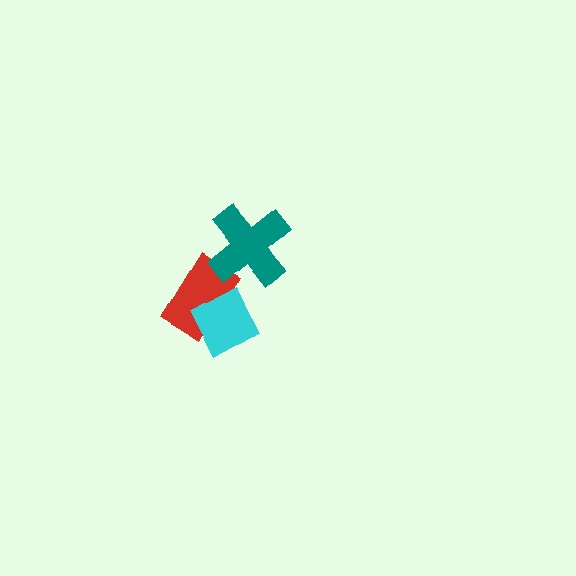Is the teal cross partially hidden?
No, no other shape covers it.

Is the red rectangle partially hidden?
Yes, it is partially covered by another shape.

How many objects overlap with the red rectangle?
2 objects overlap with the red rectangle.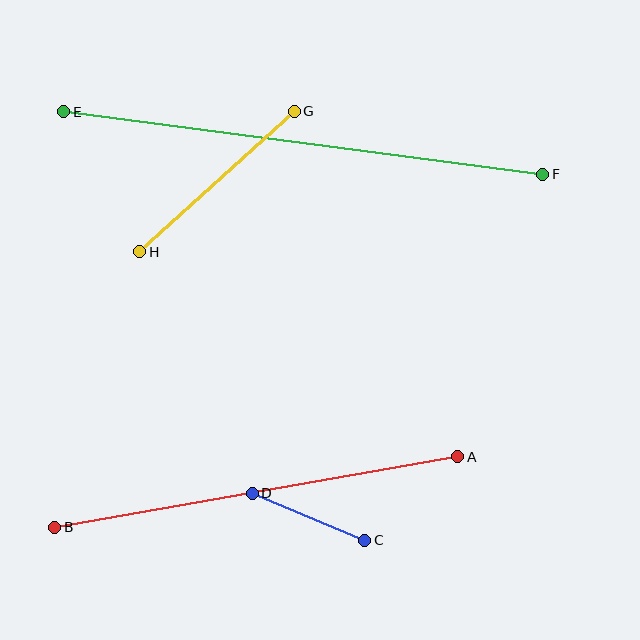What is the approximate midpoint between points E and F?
The midpoint is at approximately (303, 143) pixels.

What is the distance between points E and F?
The distance is approximately 483 pixels.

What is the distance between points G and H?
The distance is approximately 209 pixels.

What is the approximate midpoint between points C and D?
The midpoint is at approximately (309, 517) pixels.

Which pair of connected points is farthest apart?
Points E and F are farthest apart.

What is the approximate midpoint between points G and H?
The midpoint is at approximately (217, 182) pixels.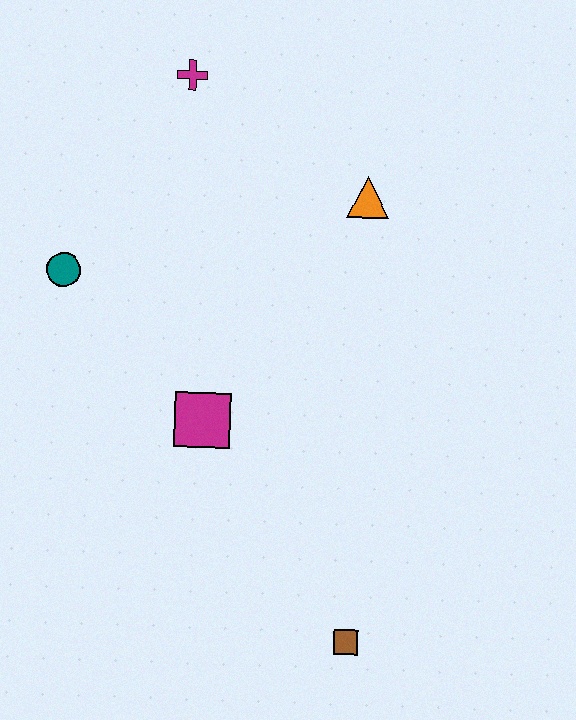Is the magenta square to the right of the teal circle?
Yes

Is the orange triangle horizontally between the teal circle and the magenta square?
No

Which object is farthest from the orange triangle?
The brown square is farthest from the orange triangle.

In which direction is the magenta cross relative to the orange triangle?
The magenta cross is to the left of the orange triangle.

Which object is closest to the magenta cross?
The orange triangle is closest to the magenta cross.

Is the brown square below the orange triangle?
Yes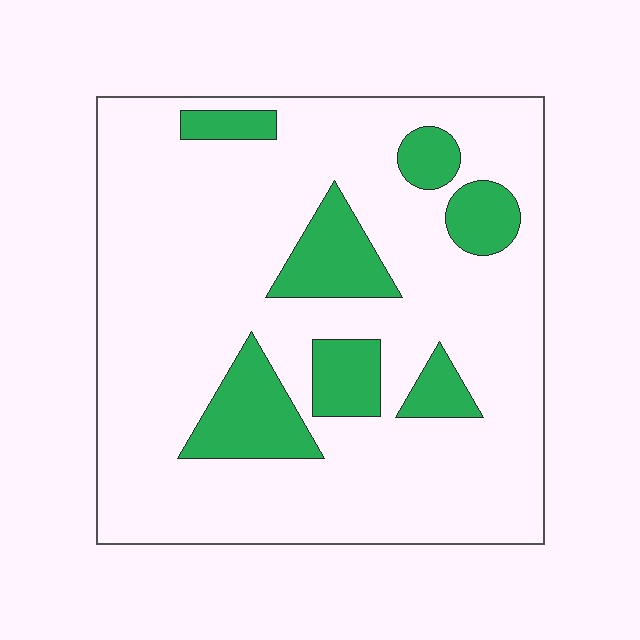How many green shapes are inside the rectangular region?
7.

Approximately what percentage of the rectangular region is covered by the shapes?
Approximately 20%.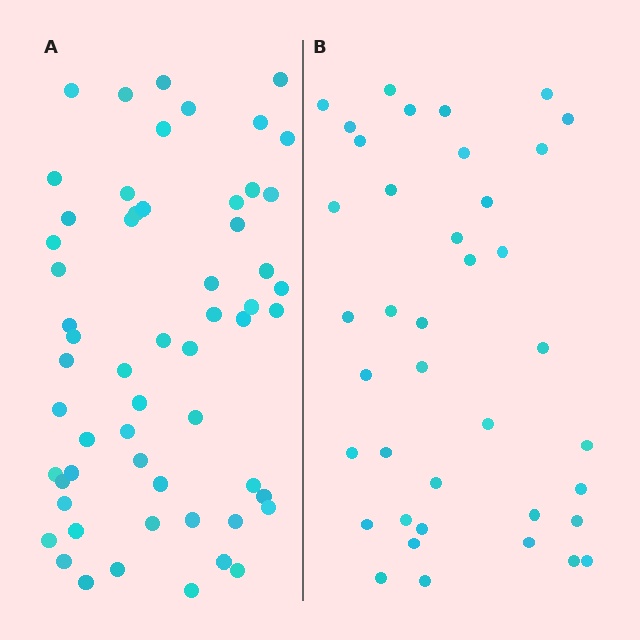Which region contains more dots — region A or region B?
Region A (the left region) has more dots.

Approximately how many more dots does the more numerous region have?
Region A has approximately 20 more dots than region B.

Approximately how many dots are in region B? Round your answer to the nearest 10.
About 40 dots. (The exact count is 39, which rounds to 40.)